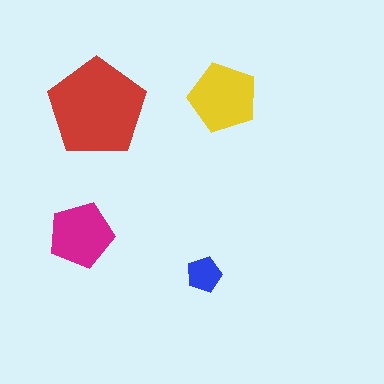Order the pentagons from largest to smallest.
the red one, the yellow one, the magenta one, the blue one.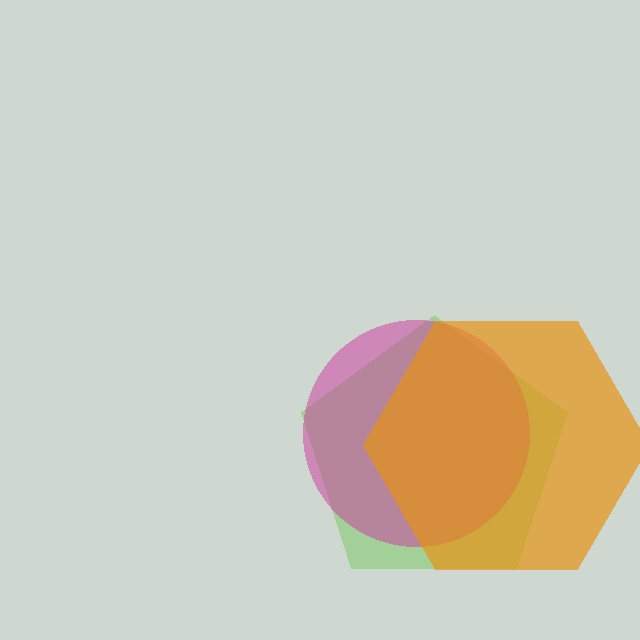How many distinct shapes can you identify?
There are 3 distinct shapes: a lime pentagon, a magenta circle, an orange hexagon.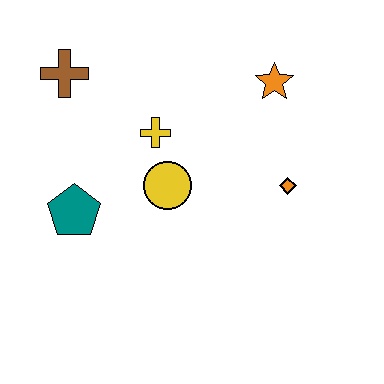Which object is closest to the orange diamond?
The orange star is closest to the orange diamond.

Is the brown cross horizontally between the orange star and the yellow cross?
No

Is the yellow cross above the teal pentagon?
Yes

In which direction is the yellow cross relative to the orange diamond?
The yellow cross is to the left of the orange diamond.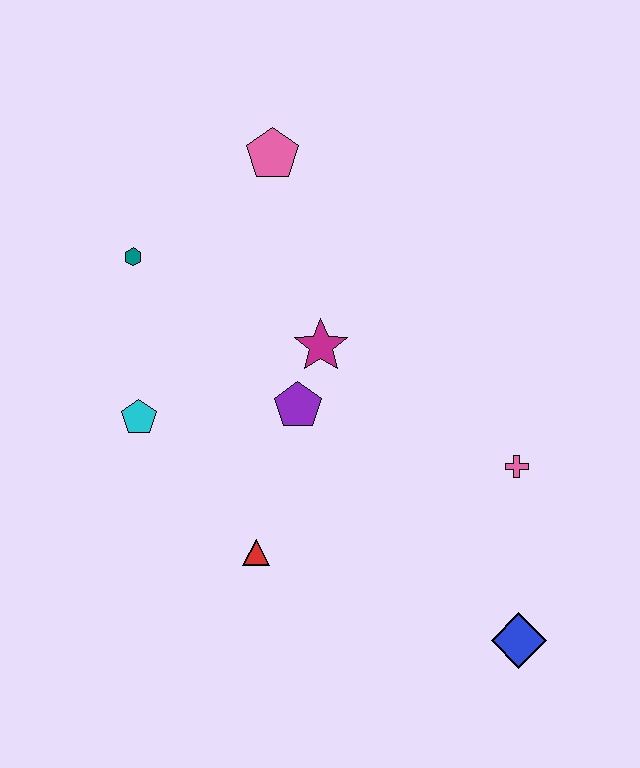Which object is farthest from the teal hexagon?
The blue diamond is farthest from the teal hexagon.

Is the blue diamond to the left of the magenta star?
No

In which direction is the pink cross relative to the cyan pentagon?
The pink cross is to the right of the cyan pentagon.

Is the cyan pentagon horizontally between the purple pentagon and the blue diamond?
No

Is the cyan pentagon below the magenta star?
Yes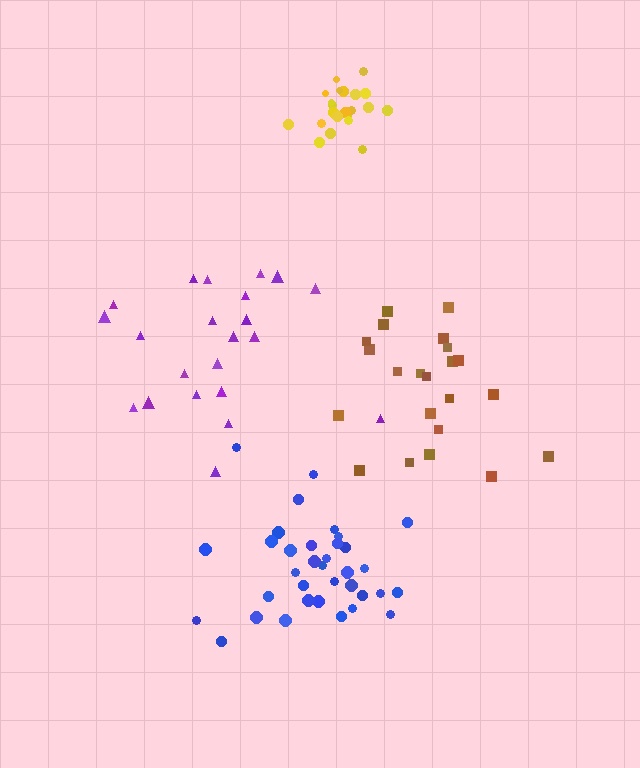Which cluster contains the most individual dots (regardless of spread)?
Blue (35).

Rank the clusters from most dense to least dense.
yellow, blue, brown, purple.